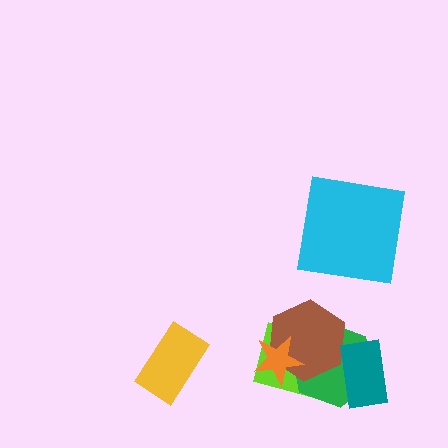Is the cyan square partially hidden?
No, no other shape covers it.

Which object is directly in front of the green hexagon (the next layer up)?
The brown hexagon is directly in front of the green hexagon.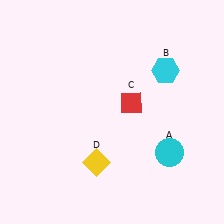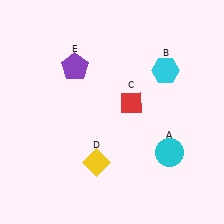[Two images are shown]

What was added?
A purple pentagon (E) was added in Image 2.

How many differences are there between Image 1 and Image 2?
There is 1 difference between the two images.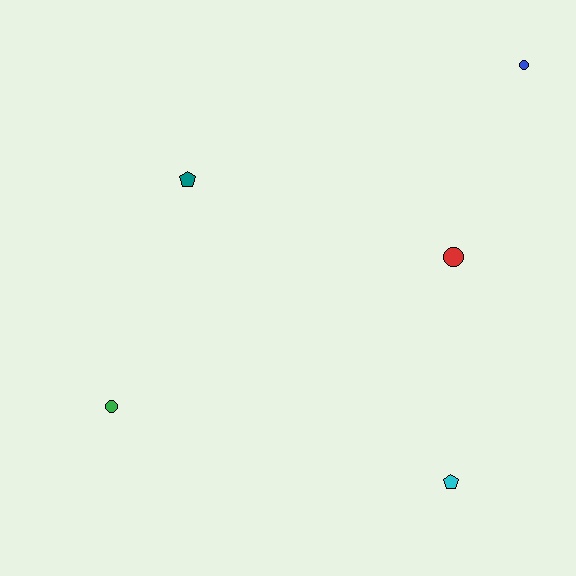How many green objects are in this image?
There is 1 green object.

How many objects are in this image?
There are 5 objects.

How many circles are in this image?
There are 3 circles.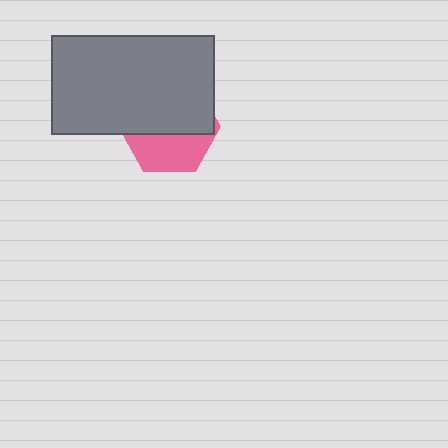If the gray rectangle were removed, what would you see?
You would see the complete pink hexagon.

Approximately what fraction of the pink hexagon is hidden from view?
Roughly 62% of the pink hexagon is hidden behind the gray rectangle.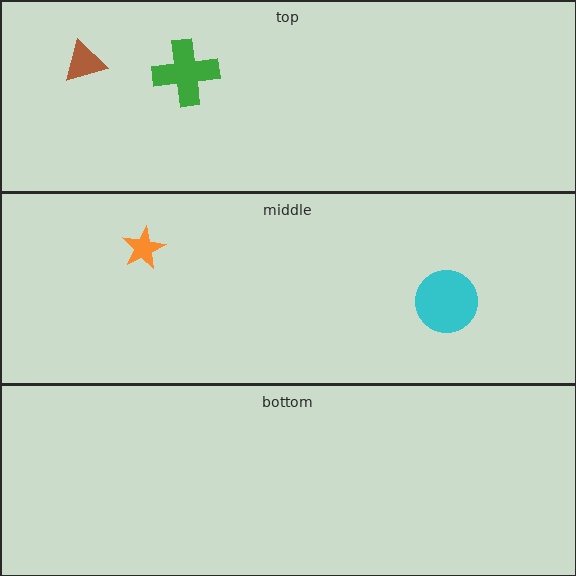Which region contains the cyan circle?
The middle region.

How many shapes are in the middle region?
2.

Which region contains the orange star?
The middle region.